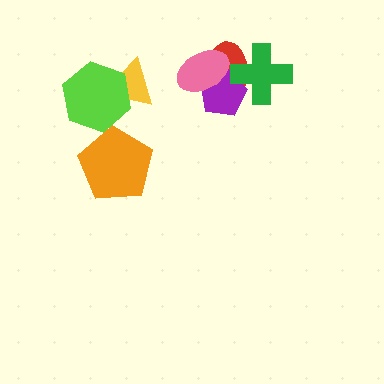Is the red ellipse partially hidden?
Yes, it is partially covered by another shape.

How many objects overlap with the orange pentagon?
0 objects overlap with the orange pentagon.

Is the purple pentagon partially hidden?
Yes, it is partially covered by another shape.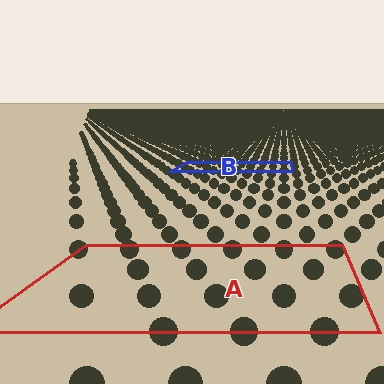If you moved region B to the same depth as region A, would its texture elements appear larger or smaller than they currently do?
They would appear larger. At a closer depth, the same texture elements are projected at a bigger on-screen size.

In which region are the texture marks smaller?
The texture marks are smaller in region B, because it is farther away.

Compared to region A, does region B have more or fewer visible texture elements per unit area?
Region B has more texture elements per unit area — they are packed more densely because it is farther away.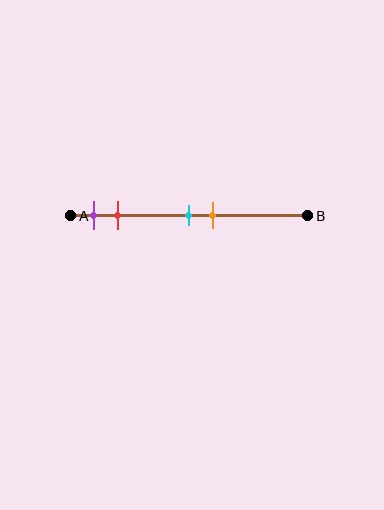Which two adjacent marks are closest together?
The cyan and orange marks are the closest adjacent pair.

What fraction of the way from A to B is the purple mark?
The purple mark is approximately 10% (0.1) of the way from A to B.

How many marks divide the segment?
There are 4 marks dividing the segment.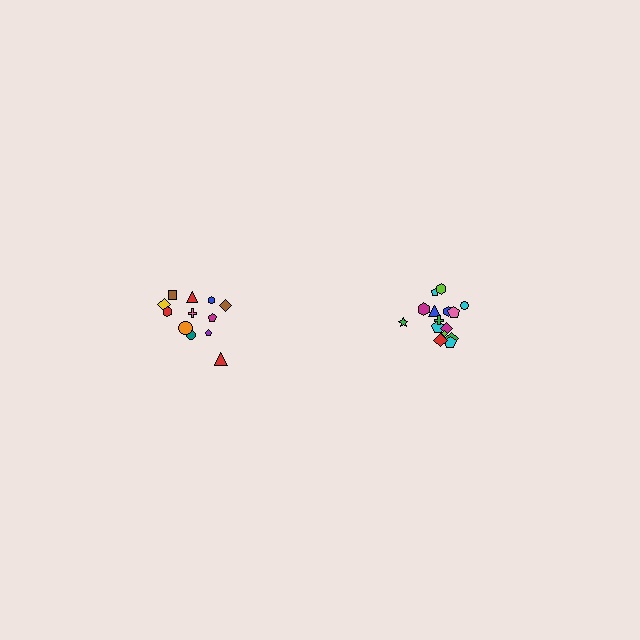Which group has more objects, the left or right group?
The right group.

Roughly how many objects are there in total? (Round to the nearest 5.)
Roughly 25 objects in total.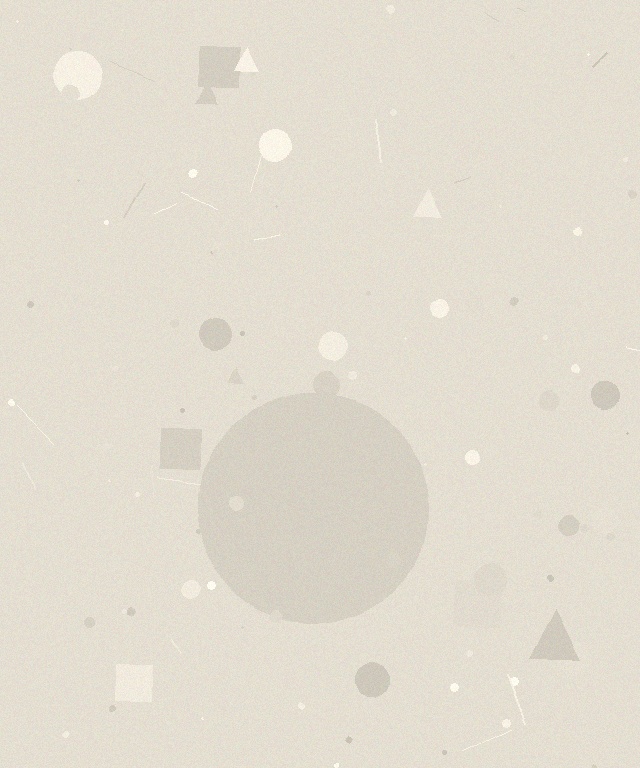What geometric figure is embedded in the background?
A circle is embedded in the background.